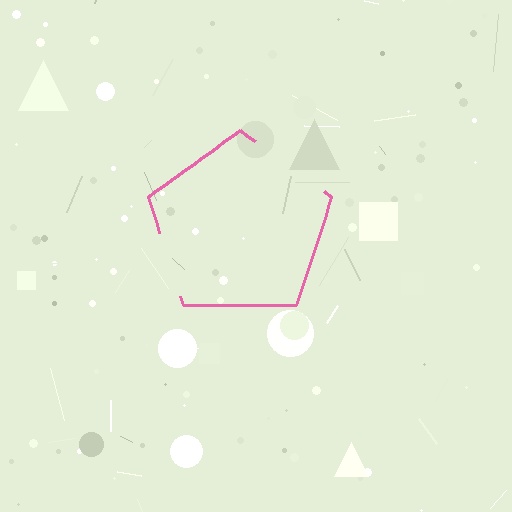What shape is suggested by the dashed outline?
The dashed outline suggests a pentagon.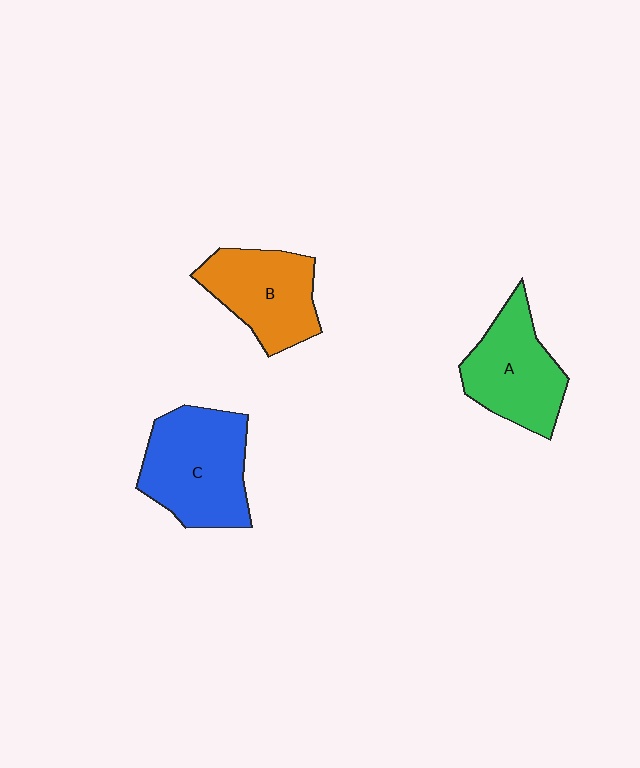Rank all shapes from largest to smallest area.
From largest to smallest: C (blue), A (green), B (orange).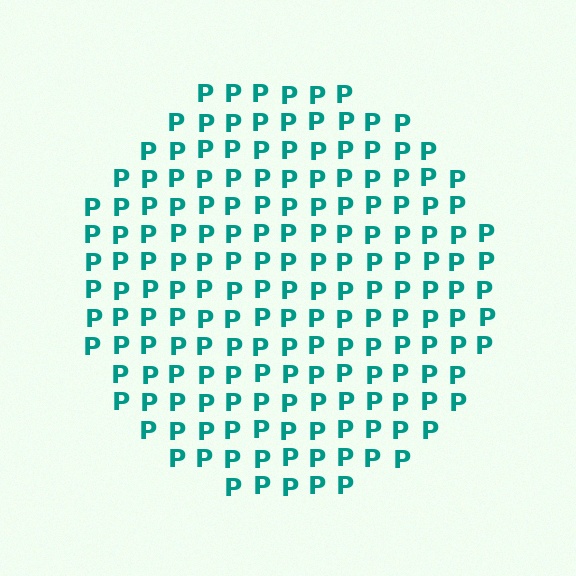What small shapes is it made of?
It is made of small letter P's.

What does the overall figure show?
The overall figure shows a circle.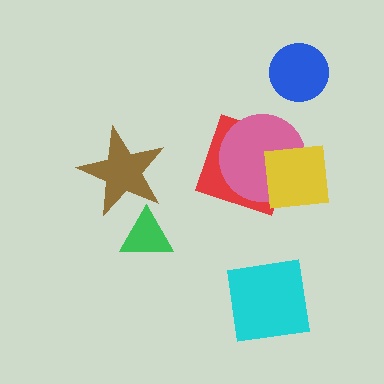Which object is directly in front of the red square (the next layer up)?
The pink circle is directly in front of the red square.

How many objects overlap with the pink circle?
2 objects overlap with the pink circle.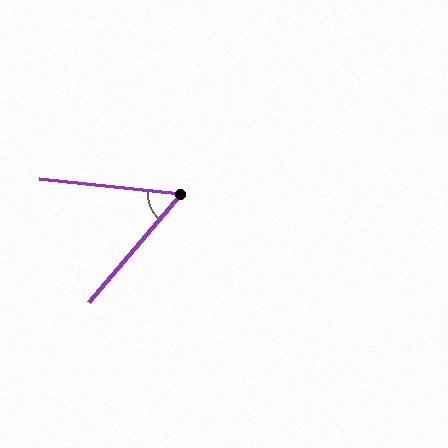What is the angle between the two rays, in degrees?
Approximately 56 degrees.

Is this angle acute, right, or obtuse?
It is acute.